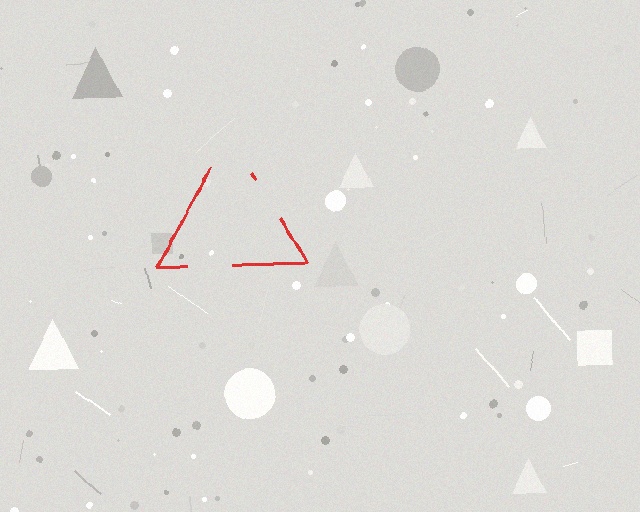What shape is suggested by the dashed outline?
The dashed outline suggests a triangle.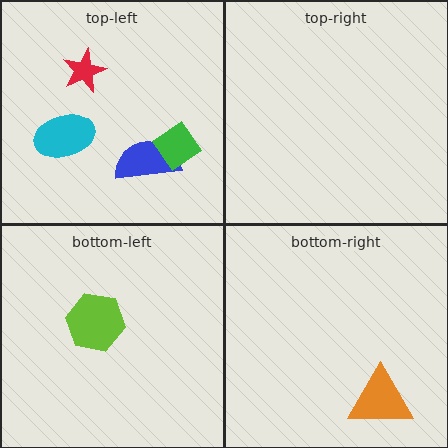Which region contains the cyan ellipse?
The top-left region.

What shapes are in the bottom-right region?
The orange triangle.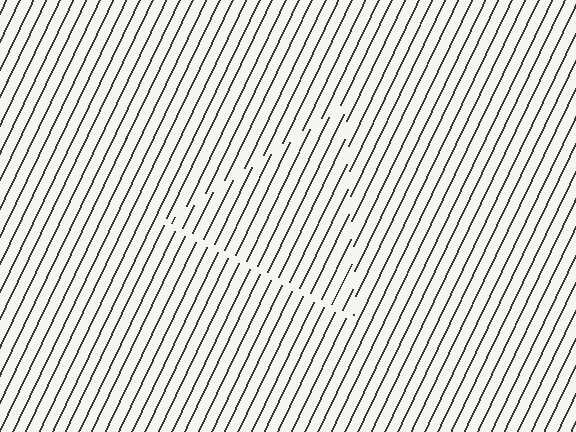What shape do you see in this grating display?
An illusory triangle. The interior of the shape contains the same grating, shifted by half a period — the contour is defined by the phase discontinuity where line-ends from the inner and outer gratings abut.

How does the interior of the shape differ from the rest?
The interior of the shape contains the same grating, shifted by half a period — the contour is defined by the phase discontinuity where line-ends from the inner and outer gratings abut.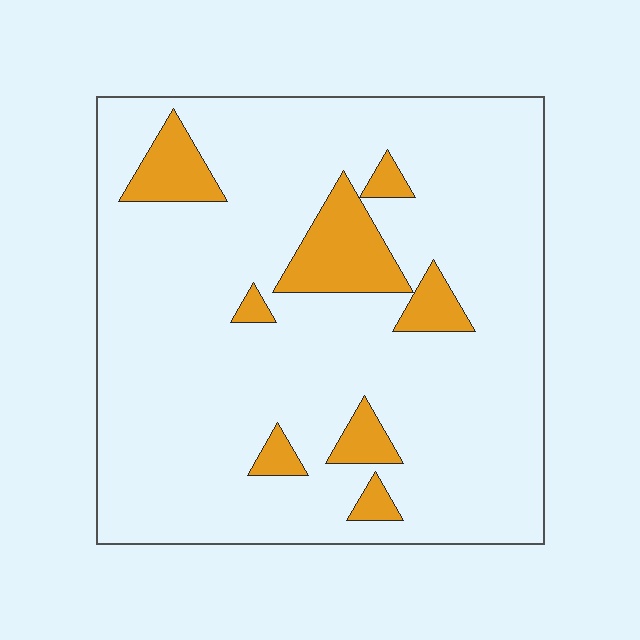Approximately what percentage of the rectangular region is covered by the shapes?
Approximately 15%.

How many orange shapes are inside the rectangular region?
8.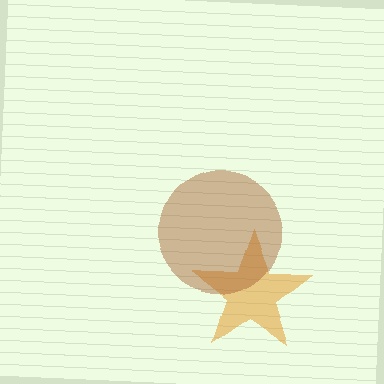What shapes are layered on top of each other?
The layered shapes are: an orange star, a brown circle.